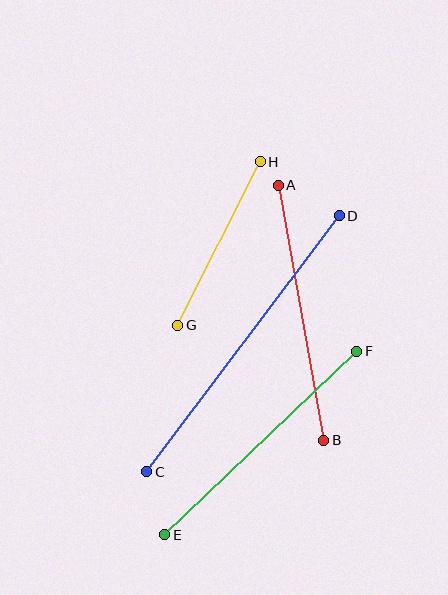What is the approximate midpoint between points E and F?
The midpoint is at approximately (261, 443) pixels.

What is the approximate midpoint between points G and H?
The midpoint is at approximately (219, 244) pixels.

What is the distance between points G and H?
The distance is approximately 183 pixels.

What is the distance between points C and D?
The distance is approximately 320 pixels.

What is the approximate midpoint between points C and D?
The midpoint is at approximately (243, 344) pixels.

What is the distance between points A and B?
The distance is approximately 259 pixels.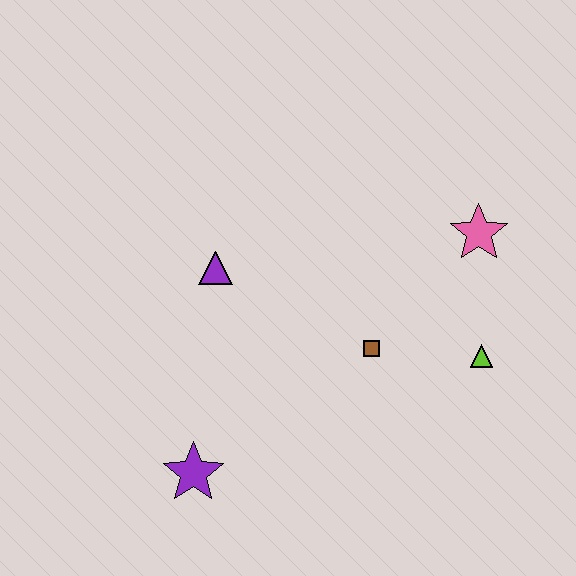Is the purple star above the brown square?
No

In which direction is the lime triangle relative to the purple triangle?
The lime triangle is to the right of the purple triangle.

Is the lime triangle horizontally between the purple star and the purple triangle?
No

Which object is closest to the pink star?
The lime triangle is closest to the pink star.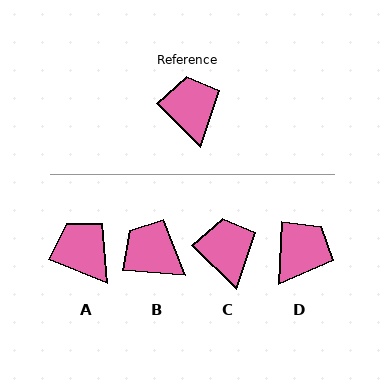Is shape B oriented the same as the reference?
No, it is off by about 40 degrees.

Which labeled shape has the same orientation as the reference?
C.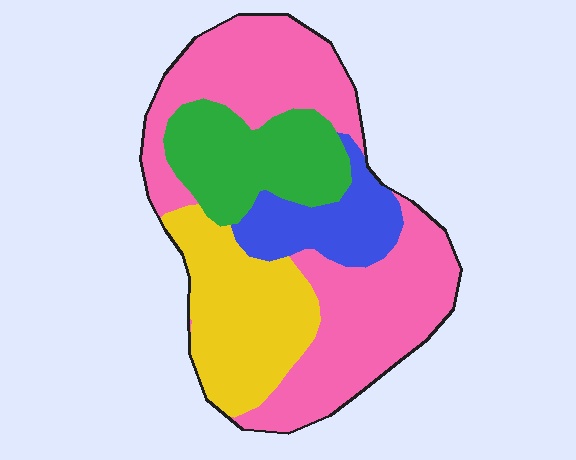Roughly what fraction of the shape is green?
Green covers around 20% of the shape.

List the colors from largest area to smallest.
From largest to smallest: pink, yellow, green, blue.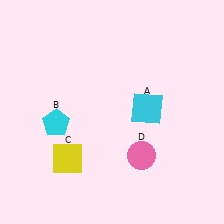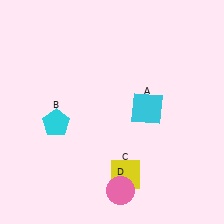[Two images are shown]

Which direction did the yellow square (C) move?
The yellow square (C) moved right.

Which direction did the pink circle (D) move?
The pink circle (D) moved down.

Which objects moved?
The objects that moved are: the yellow square (C), the pink circle (D).